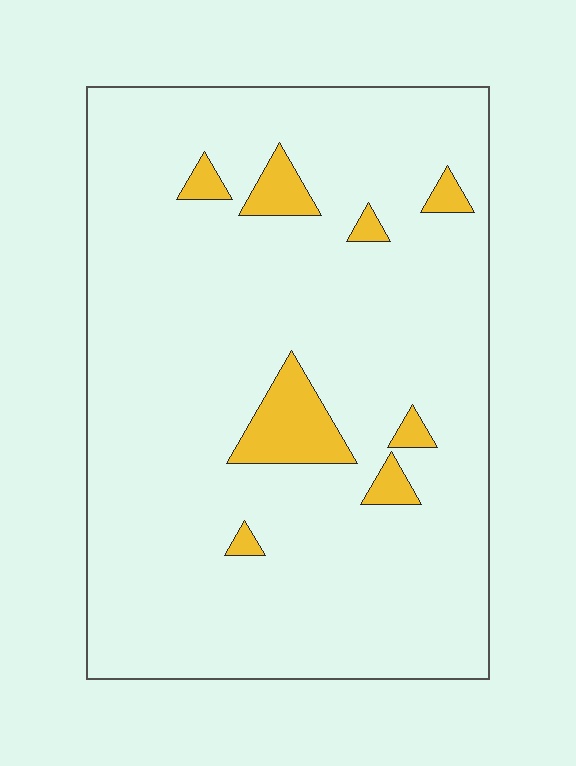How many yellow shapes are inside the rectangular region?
8.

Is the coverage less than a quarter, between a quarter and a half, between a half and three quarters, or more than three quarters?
Less than a quarter.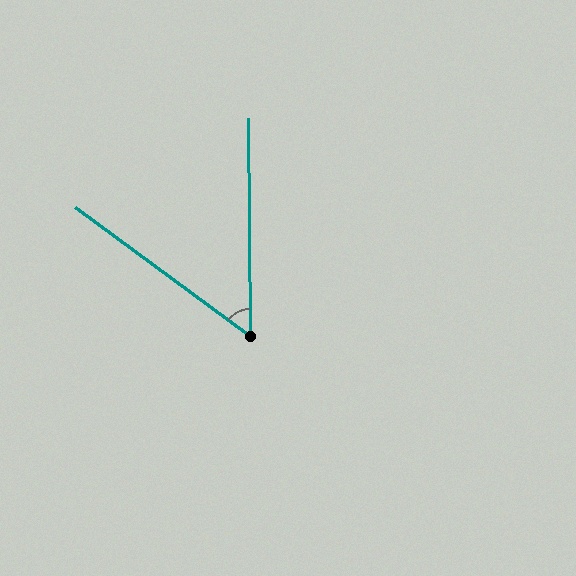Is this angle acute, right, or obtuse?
It is acute.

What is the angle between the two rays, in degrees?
Approximately 53 degrees.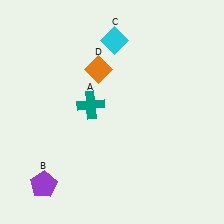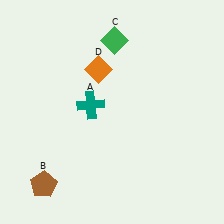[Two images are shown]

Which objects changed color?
B changed from purple to brown. C changed from cyan to green.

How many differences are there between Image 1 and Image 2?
There are 2 differences between the two images.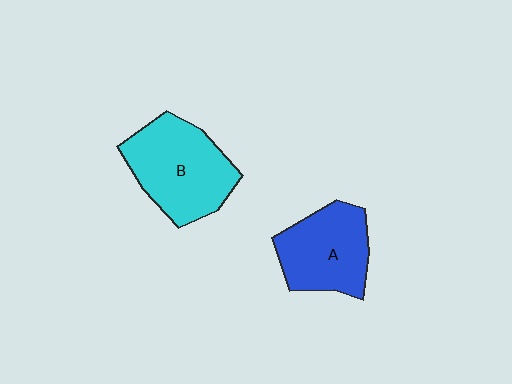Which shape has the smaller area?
Shape A (blue).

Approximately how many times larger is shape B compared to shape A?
Approximately 1.2 times.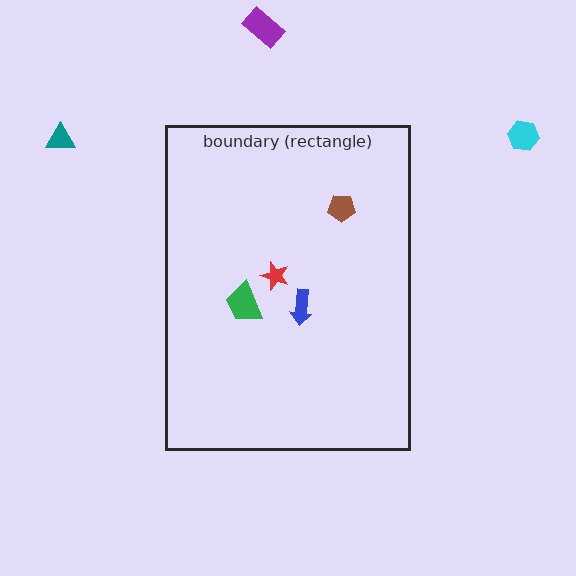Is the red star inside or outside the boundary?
Inside.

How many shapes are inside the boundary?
4 inside, 3 outside.